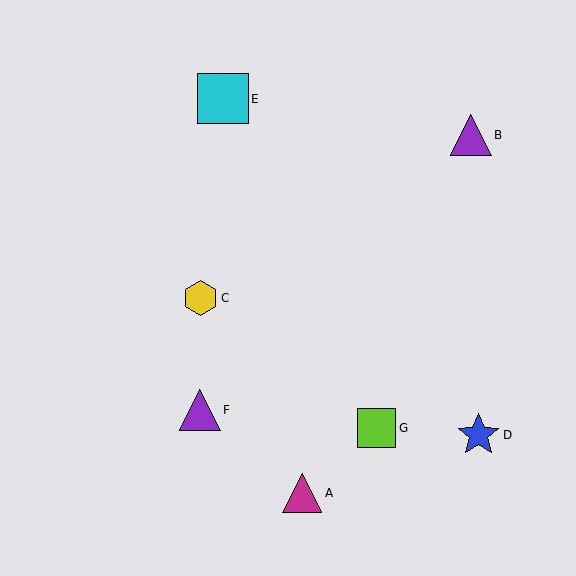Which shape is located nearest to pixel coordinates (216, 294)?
The yellow hexagon (labeled C) at (201, 298) is nearest to that location.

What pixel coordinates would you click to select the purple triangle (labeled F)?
Click at (200, 410) to select the purple triangle F.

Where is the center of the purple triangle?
The center of the purple triangle is at (200, 410).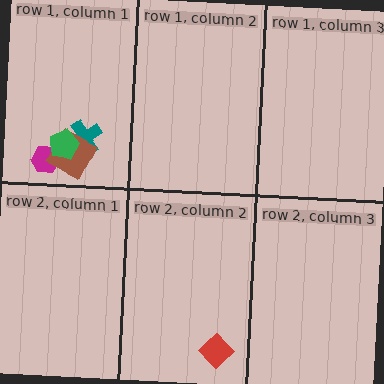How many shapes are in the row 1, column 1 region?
4.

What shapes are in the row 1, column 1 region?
The magenta hexagon, the teal cross, the brown square, the green pentagon.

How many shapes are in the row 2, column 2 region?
1.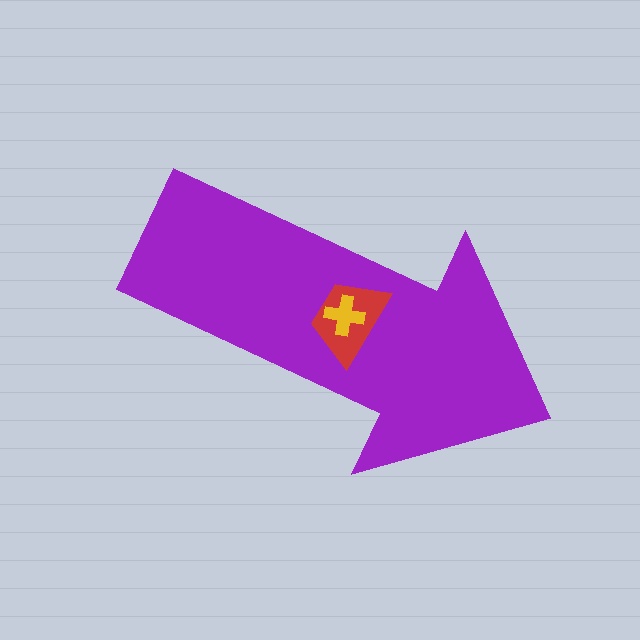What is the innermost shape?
The yellow cross.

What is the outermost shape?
The purple arrow.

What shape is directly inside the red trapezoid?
The yellow cross.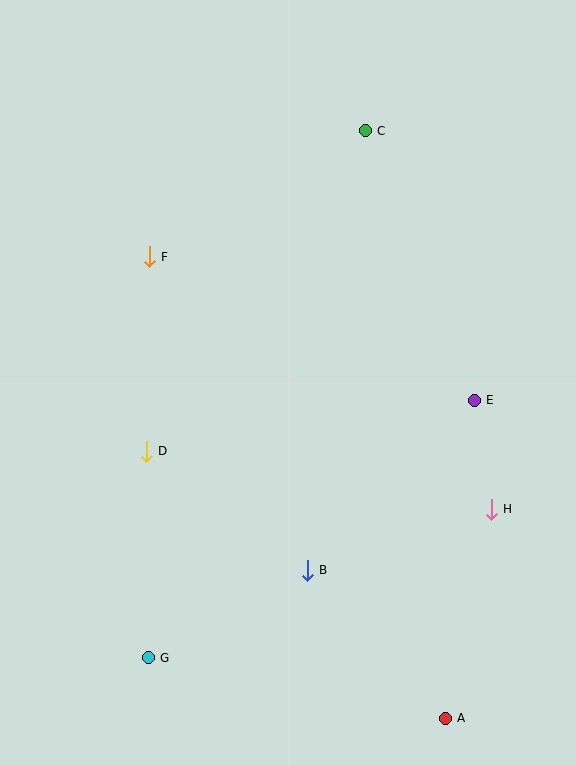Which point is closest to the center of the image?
Point D at (146, 451) is closest to the center.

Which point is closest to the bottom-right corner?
Point A is closest to the bottom-right corner.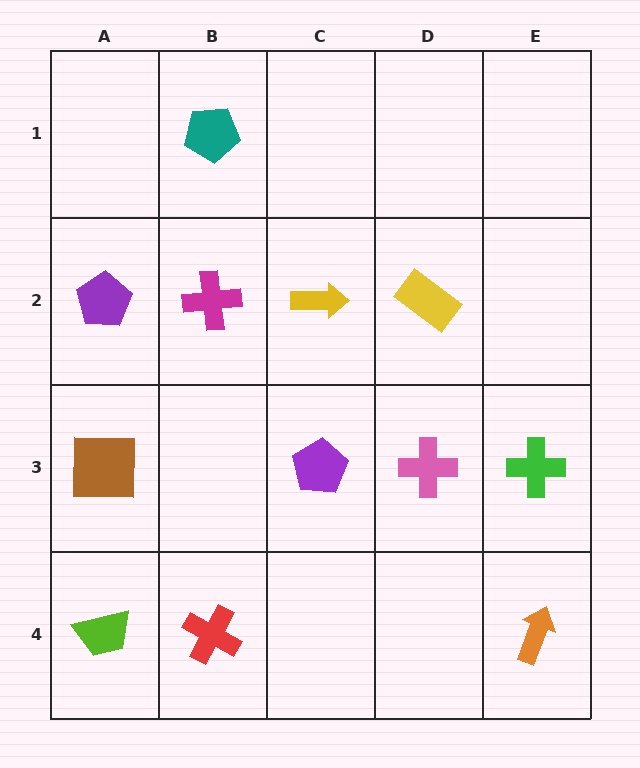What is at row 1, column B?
A teal pentagon.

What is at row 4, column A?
A lime trapezoid.